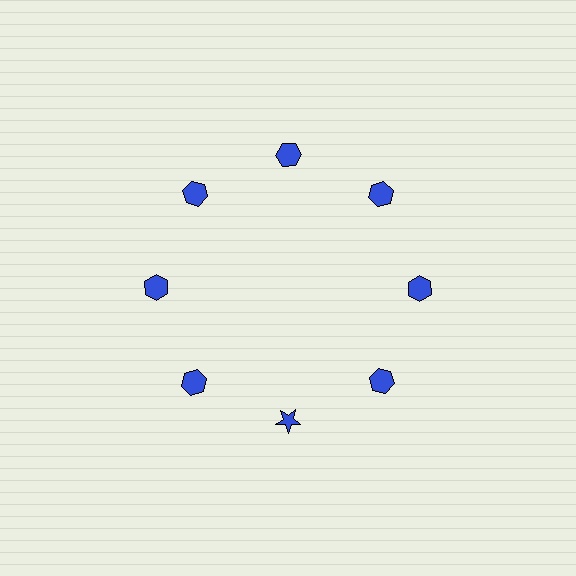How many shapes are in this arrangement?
There are 8 shapes arranged in a ring pattern.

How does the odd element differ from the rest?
It has a different shape: star instead of hexagon.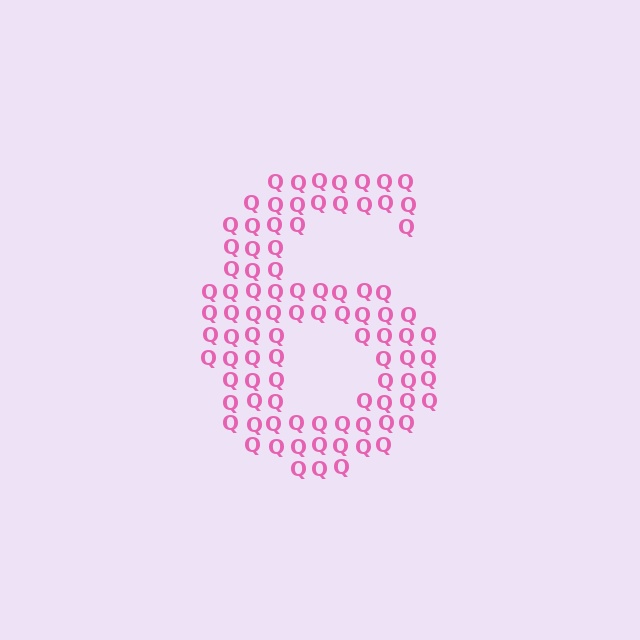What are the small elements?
The small elements are letter Q's.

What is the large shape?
The large shape is the digit 6.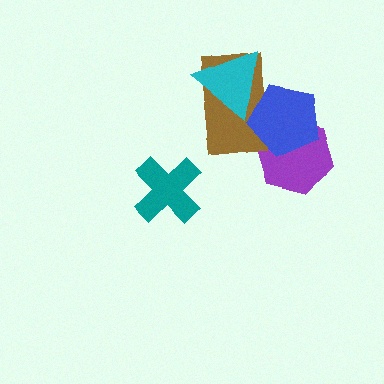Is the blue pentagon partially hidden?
Yes, it is partially covered by another shape.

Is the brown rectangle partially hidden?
Yes, it is partially covered by another shape.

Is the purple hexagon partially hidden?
Yes, it is partially covered by another shape.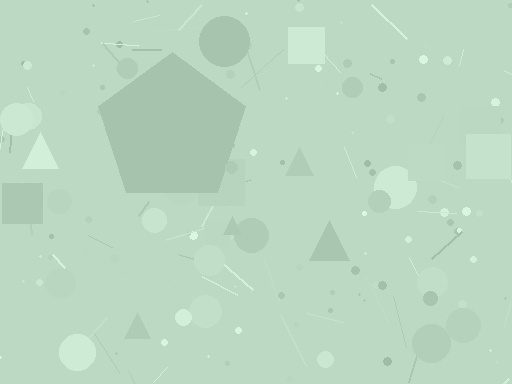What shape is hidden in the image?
A pentagon is hidden in the image.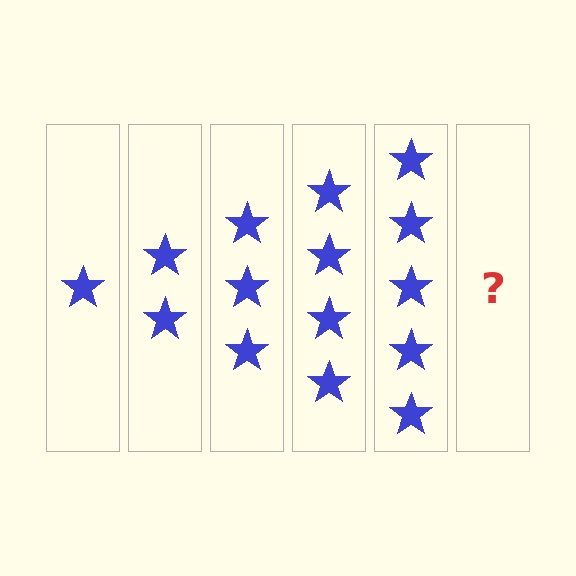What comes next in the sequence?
The next element should be 6 stars.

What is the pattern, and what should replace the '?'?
The pattern is that each step adds one more star. The '?' should be 6 stars.